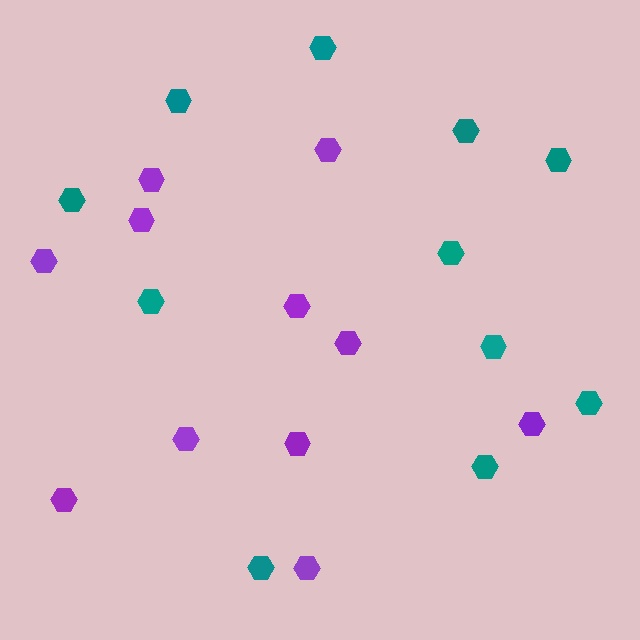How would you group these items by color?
There are 2 groups: one group of teal hexagons (11) and one group of purple hexagons (11).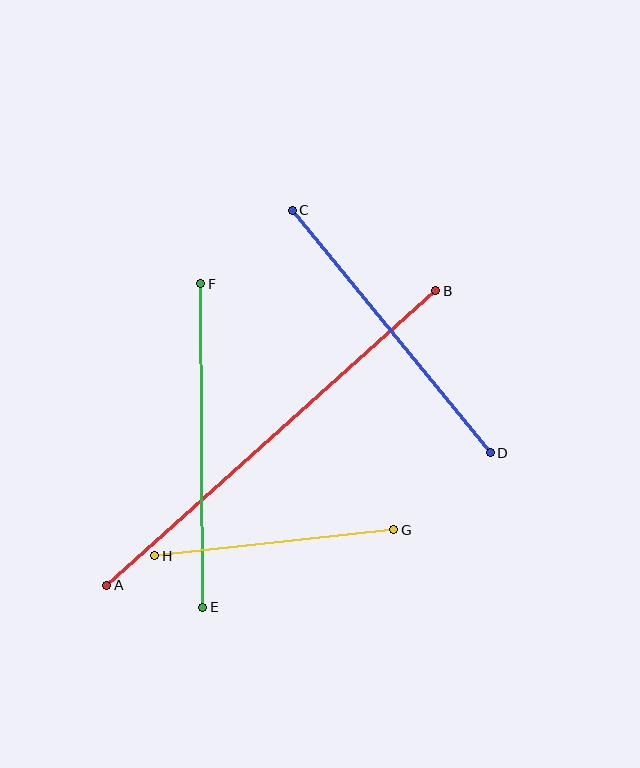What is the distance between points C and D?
The distance is approximately 313 pixels.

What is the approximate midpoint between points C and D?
The midpoint is at approximately (391, 331) pixels.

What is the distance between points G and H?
The distance is approximately 240 pixels.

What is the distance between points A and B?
The distance is approximately 442 pixels.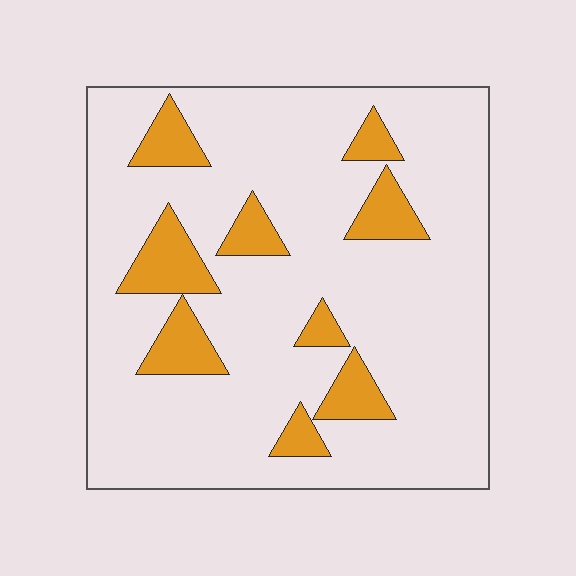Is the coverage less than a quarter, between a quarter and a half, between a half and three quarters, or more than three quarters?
Less than a quarter.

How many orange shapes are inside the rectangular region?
9.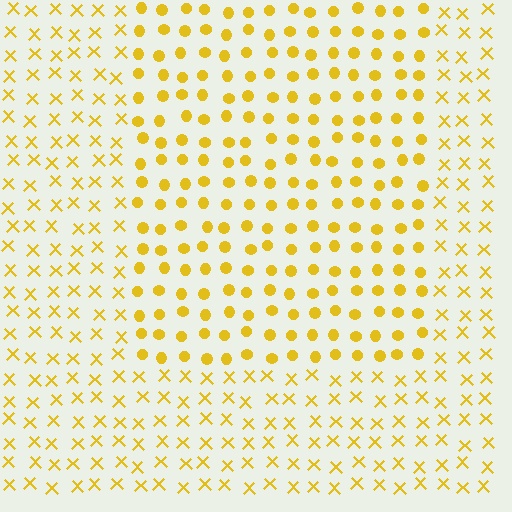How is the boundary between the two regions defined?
The boundary is defined by a change in element shape: circles inside vs. X marks outside. All elements share the same color and spacing.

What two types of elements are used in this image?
The image uses circles inside the rectangle region and X marks outside it.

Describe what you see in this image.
The image is filled with small yellow elements arranged in a uniform grid. A rectangle-shaped region contains circles, while the surrounding area contains X marks. The boundary is defined purely by the change in element shape.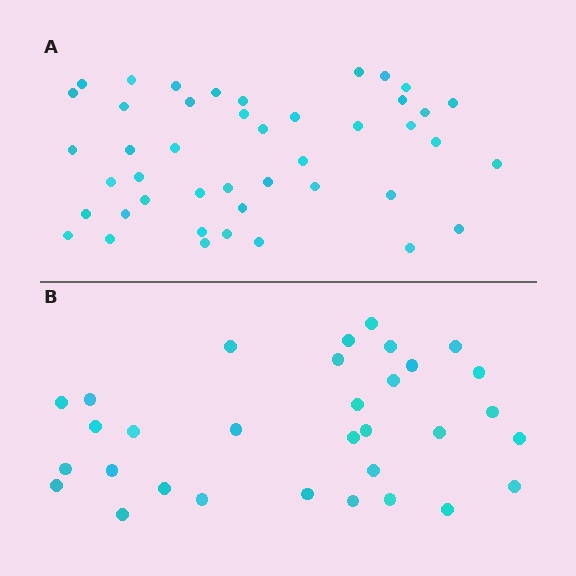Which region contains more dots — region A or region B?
Region A (the top region) has more dots.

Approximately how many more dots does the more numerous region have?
Region A has roughly 12 or so more dots than region B.